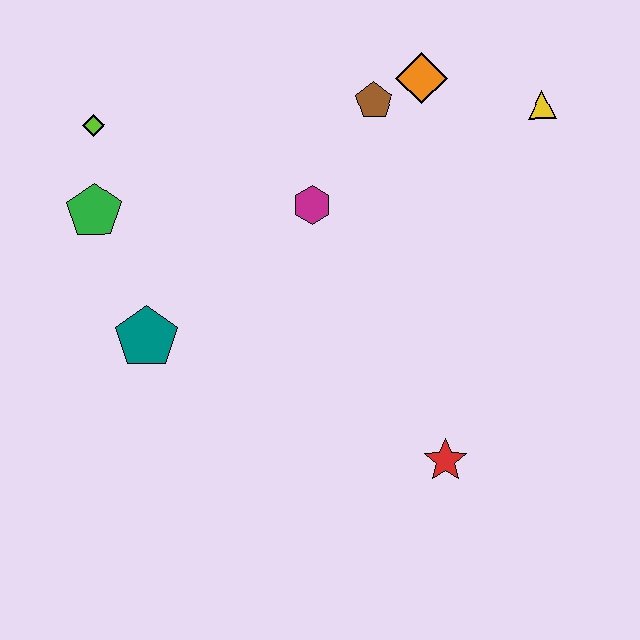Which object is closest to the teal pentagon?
The green pentagon is closest to the teal pentagon.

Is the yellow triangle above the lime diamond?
Yes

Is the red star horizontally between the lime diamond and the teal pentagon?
No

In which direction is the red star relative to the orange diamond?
The red star is below the orange diamond.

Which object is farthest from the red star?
The lime diamond is farthest from the red star.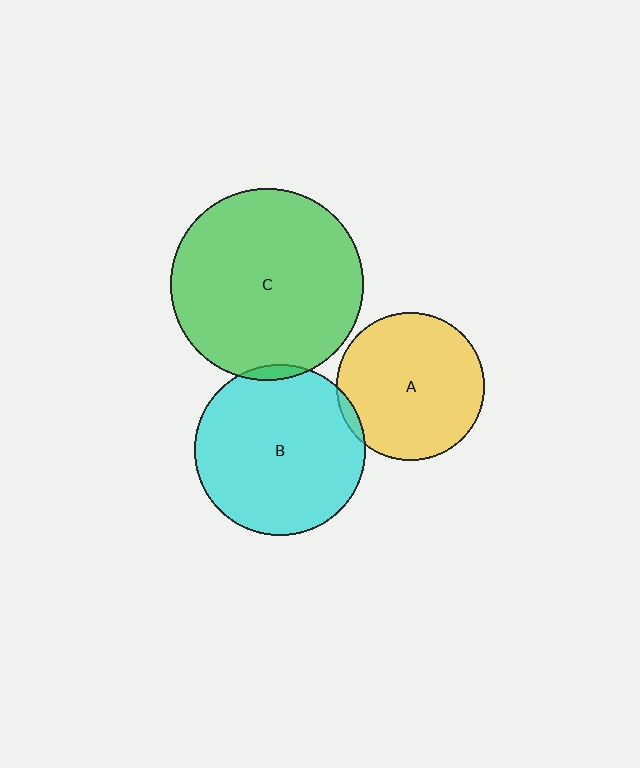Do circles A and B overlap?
Yes.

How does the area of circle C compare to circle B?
Approximately 1.3 times.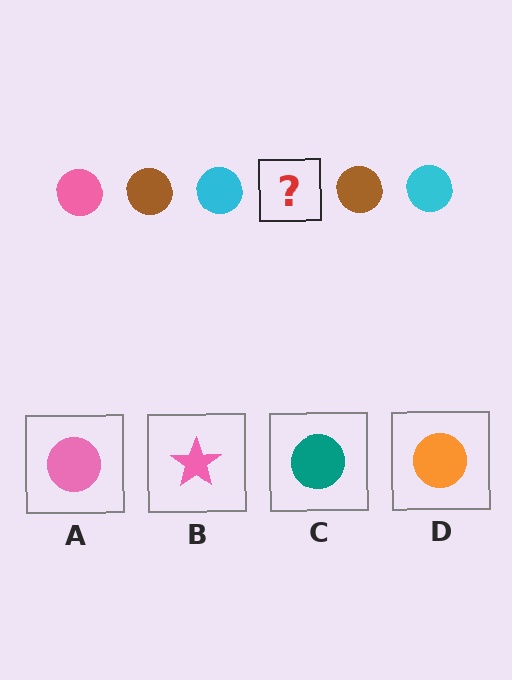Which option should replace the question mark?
Option A.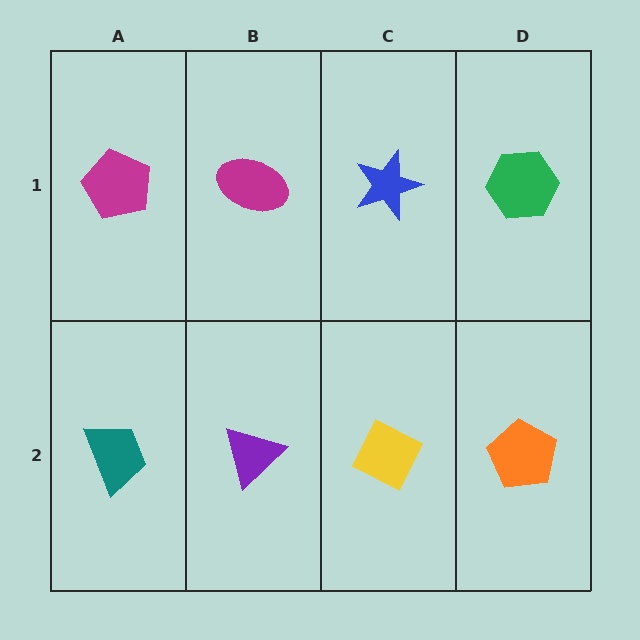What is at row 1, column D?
A green hexagon.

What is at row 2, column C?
A yellow diamond.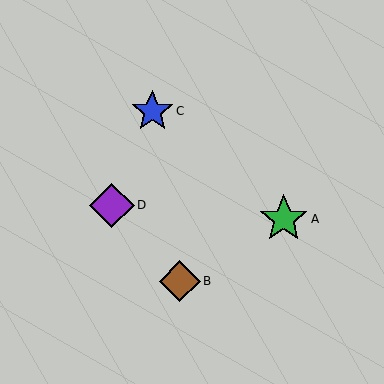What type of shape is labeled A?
Shape A is a green star.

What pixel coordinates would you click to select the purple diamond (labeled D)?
Click at (112, 205) to select the purple diamond D.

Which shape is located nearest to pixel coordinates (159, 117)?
The blue star (labeled C) at (152, 111) is nearest to that location.